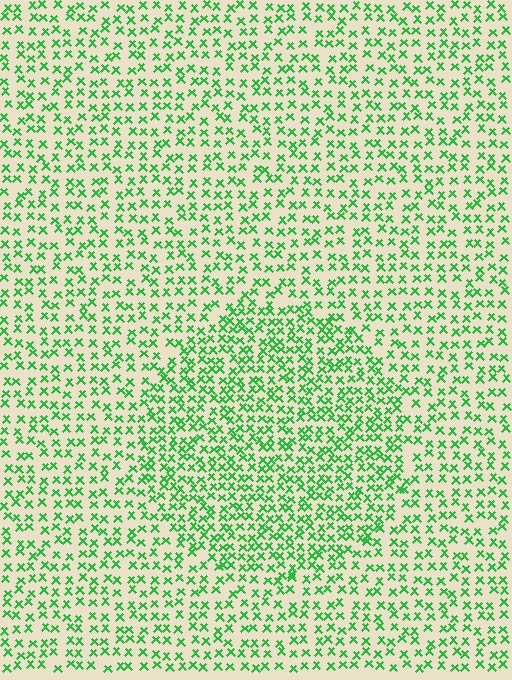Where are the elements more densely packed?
The elements are more densely packed inside the circle boundary.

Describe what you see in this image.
The image contains small green elements arranged at two different densities. A circle-shaped region is visible where the elements are more densely packed than the surrounding area.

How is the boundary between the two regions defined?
The boundary is defined by a change in element density (approximately 1.6x ratio). All elements are the same color, size, and shape.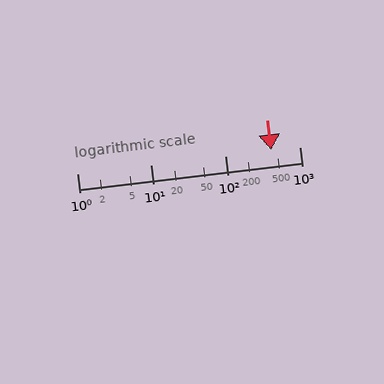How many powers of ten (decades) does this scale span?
The scale spans 3 decades, from 1 to 1000.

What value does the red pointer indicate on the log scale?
The pointer indicates approximately 420.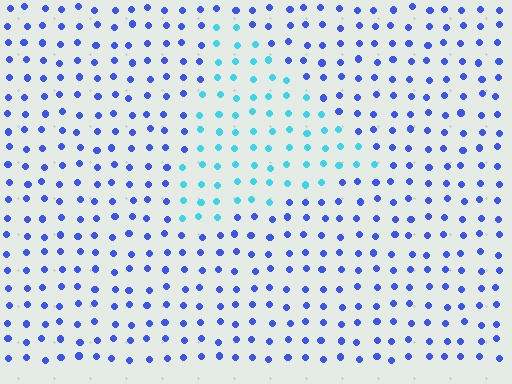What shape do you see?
I see a triangle.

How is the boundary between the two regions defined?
The boundary is defined purely by a slight shift in hue (about 45 degrees). Spacing, size, and orientation are identical on both sides.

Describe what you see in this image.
The image is filled with small blue elements in a uniform arrangement. A triangle-shaped region is visible where the elements are tinted to a slightly different hue, forming a subtle color boundary.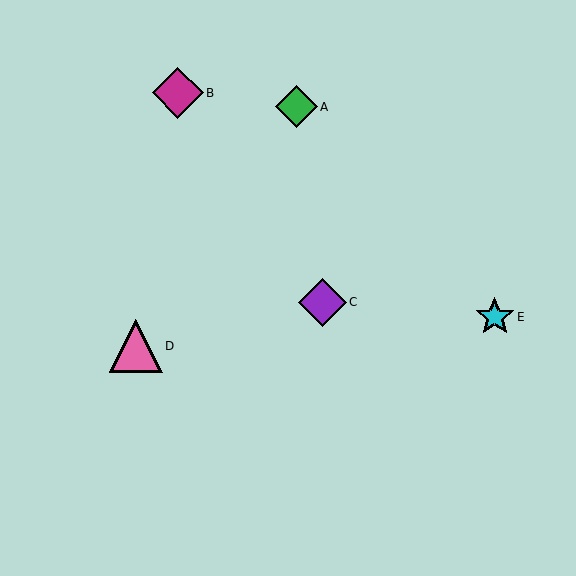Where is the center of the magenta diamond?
The center of the magenta diamond is at (178, 93).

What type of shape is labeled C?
Shape C is a purple diamond.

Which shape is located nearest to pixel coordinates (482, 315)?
The cyan star (labeled E) at (495, 317) is nearest to that location.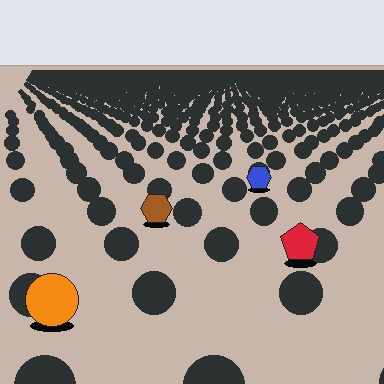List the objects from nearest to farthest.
From nearest to farthest: the orange circle, the red pentagon, the brown hexagon, the blue hexagon.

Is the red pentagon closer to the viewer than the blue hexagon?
Yes. The red pentagon is closer — you can tell from the texture gradient: the ground texture is coarser near it.